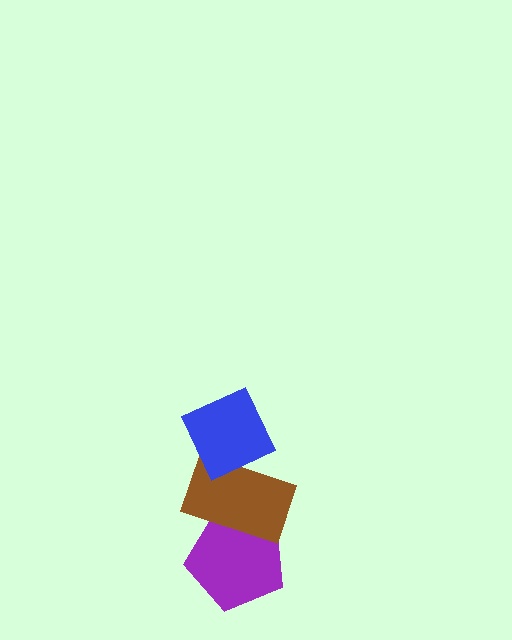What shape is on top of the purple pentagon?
The brown rectangle is on top of the purple pentagon.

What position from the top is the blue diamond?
The blue diamond is 1st from the top.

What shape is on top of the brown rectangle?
The blue diamond is on top of the brown rectangle.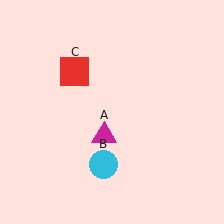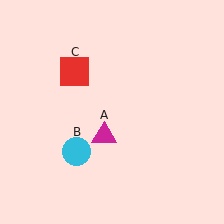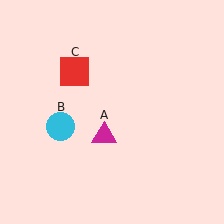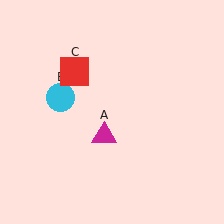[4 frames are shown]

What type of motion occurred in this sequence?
The cyan circle (object B) rotated clockwise around the center of the scene.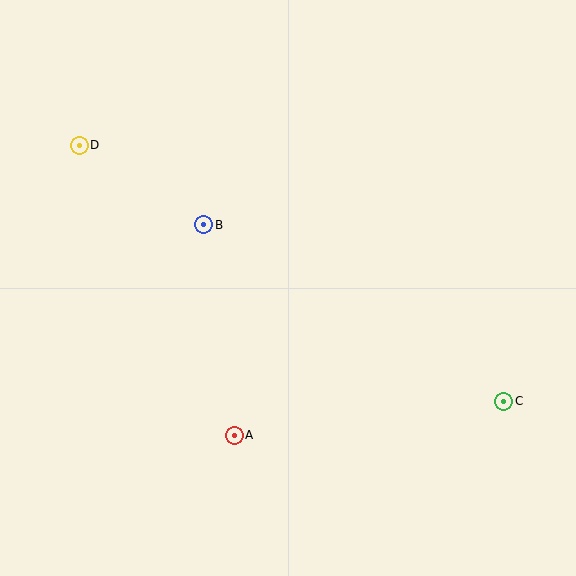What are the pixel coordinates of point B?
Point B is at (204, 225).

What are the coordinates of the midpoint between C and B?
The midpoint between C and B is at (354, 313).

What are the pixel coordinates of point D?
Point D is at (79, 145).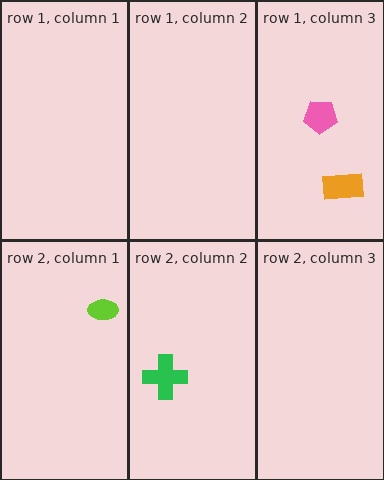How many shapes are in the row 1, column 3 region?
2.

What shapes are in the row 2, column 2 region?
The green cross.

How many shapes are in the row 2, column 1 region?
1.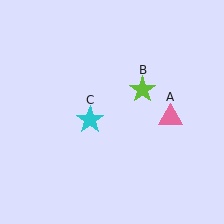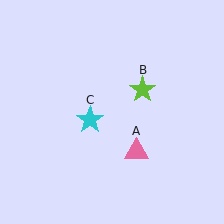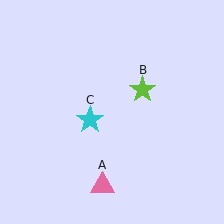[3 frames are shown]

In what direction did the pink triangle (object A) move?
The pink triangle (object A) moved down and to the left.